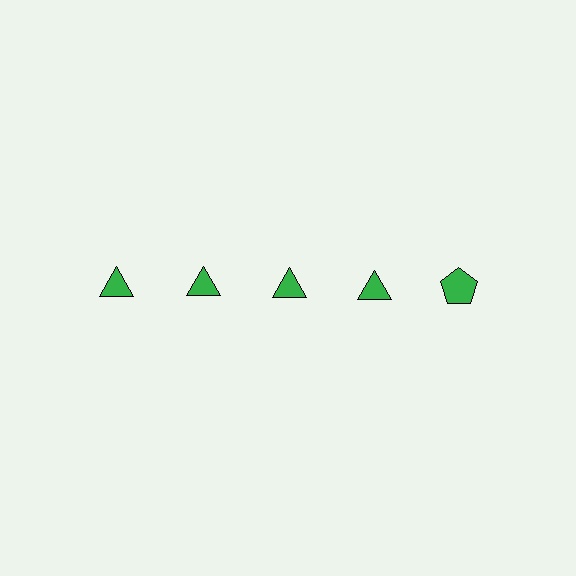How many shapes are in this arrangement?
There are 5 shapes arranged in a grid pattern.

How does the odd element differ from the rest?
It has a different shape: pentagon instead of triangle.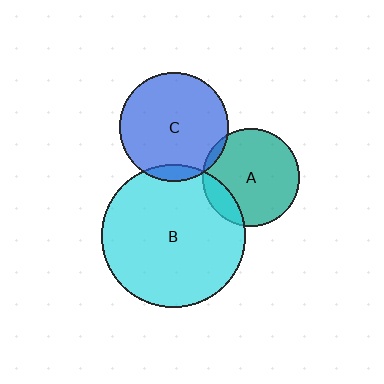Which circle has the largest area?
Circle B (cyan).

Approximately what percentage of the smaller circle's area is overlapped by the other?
Approximately 15%.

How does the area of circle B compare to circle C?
Approximately 1.7 times.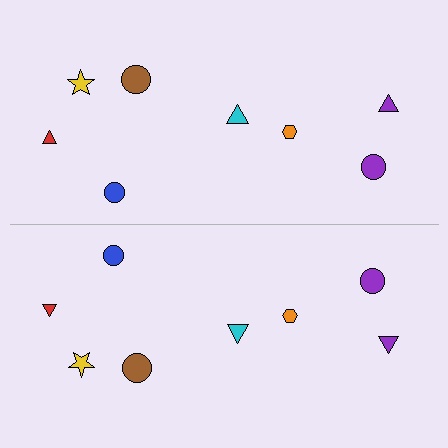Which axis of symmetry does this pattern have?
The pattern has a horizontal axis of symmetry running through the center of the image.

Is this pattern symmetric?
Yes, this pattern has bilateral (reflection) symmetry.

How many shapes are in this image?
There are 16 shapes in this image.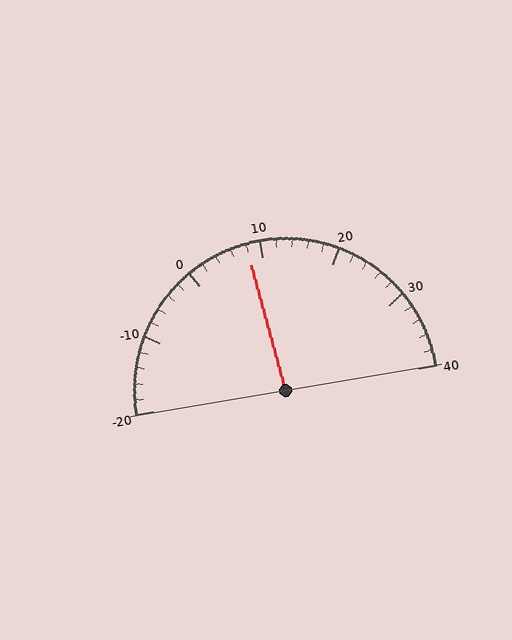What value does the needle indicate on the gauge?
The needle indicates approximately 8.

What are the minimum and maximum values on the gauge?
The gauge ranges from -20 to 40.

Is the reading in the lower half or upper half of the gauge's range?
The reading is in the lower half of the range (-20 to 40).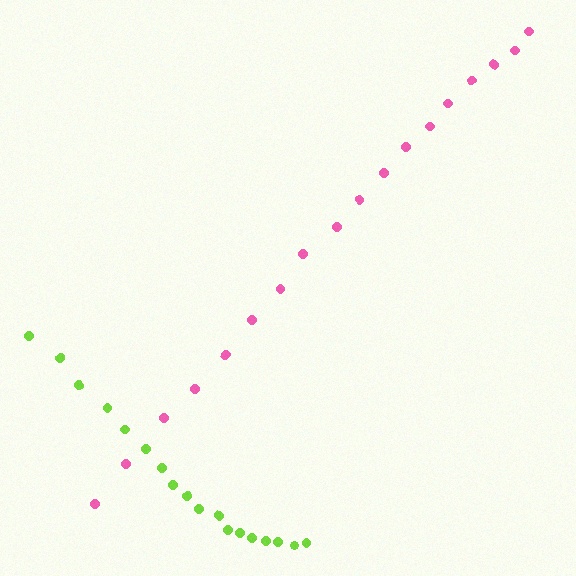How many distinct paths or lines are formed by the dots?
There are 2 distinct paths.